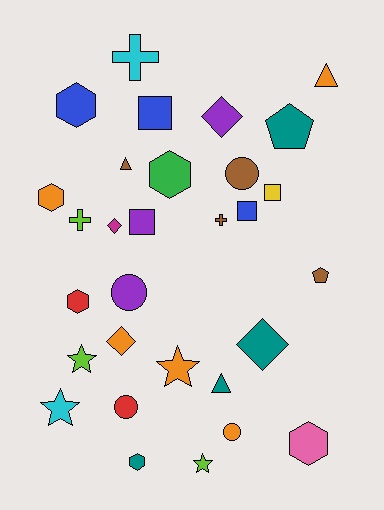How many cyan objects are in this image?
There are 2 cyan objects.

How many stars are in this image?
There are 4 stars.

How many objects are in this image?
There are 30 objects.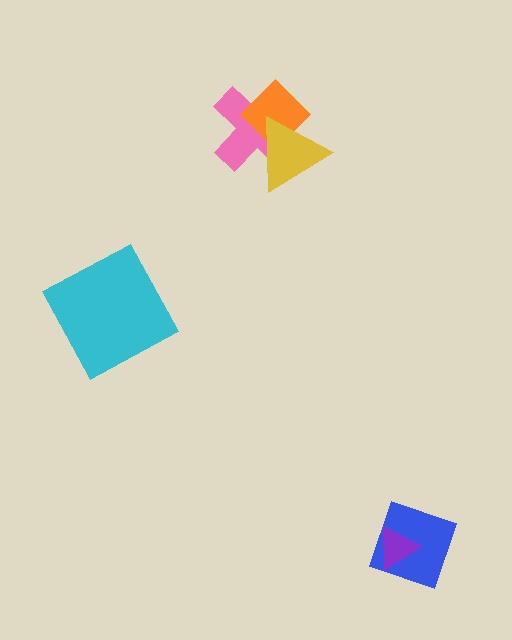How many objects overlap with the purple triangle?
1 object overlaps with the purple triangle.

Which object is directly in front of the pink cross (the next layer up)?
The orange diamond is directly in front of the pink cross.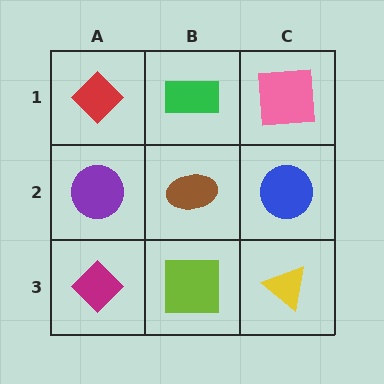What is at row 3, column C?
A yellow triangle.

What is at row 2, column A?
A purple circle.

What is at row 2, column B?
A brown ellipse.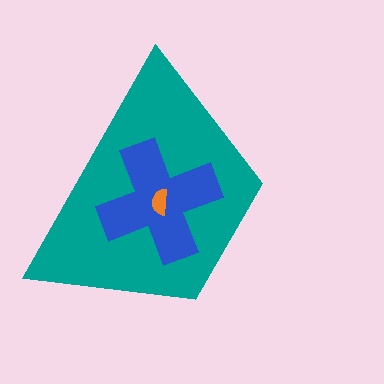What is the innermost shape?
The orange semicircle.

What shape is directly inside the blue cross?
The orange semicircle.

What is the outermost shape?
The teal trapezoid.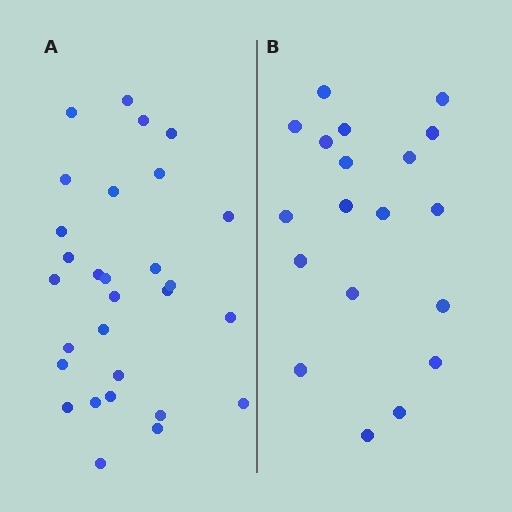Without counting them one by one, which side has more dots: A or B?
Region A (the left region) has more dots.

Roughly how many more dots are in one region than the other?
Region A has roughly 10 or so more dots than region B.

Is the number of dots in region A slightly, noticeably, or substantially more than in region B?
Region A has substantially more. The ratio is roughly 1.5 to 1.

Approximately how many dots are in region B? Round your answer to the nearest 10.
About 20 dots. (The exact count is 19, which rounds to 20.)